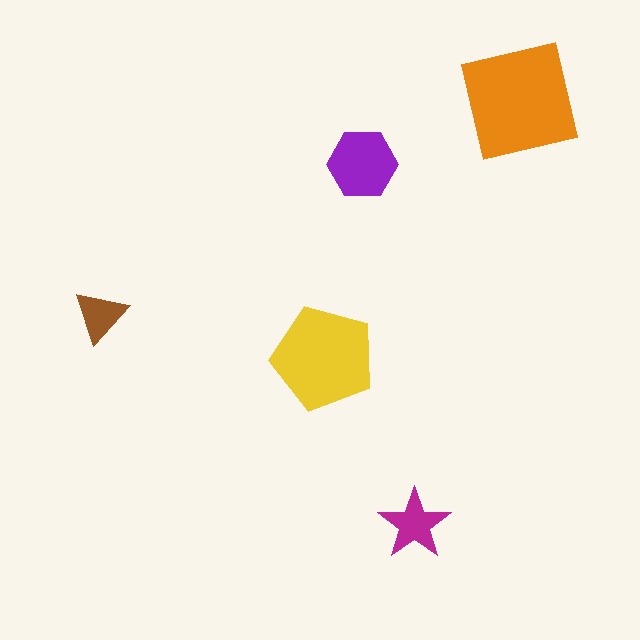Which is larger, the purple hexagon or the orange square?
The orange square.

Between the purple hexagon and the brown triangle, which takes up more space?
The purple hexagon.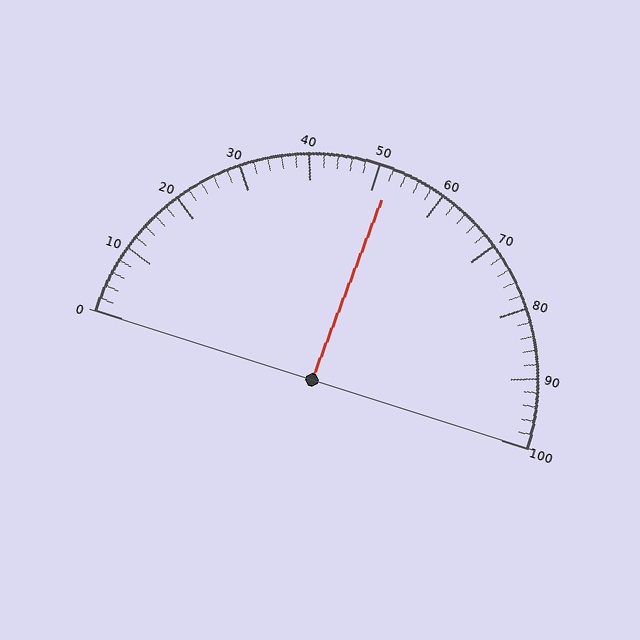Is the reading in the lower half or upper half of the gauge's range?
The reading is in the upper half of the range (0 to 100).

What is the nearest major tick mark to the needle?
The nearest major tick mark is 50.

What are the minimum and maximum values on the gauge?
The gauge ranges from 0 to 100.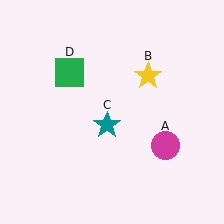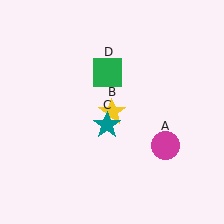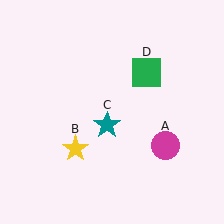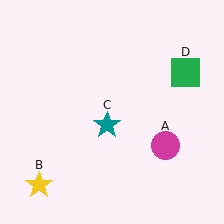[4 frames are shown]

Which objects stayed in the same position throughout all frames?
Magenta circle (object A) and teal star (object C) remained stationary.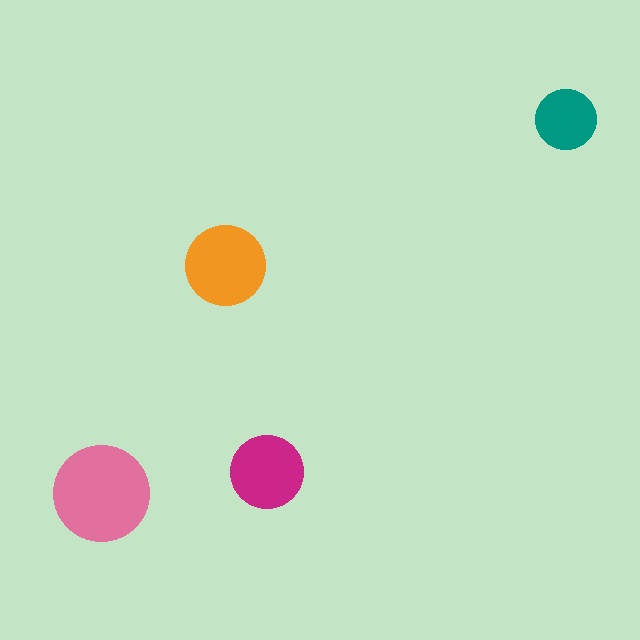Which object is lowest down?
The pink circle is bottommost.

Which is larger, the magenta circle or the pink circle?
The pink one.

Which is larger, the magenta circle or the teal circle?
The magenta one.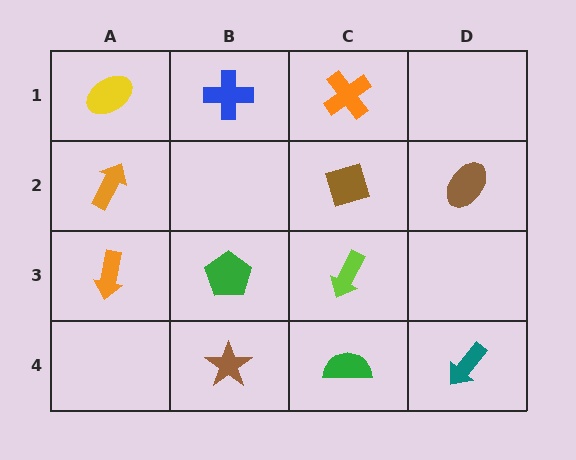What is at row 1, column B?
A blue cross.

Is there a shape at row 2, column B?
No, that cell is empty.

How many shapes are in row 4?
3 shapes.